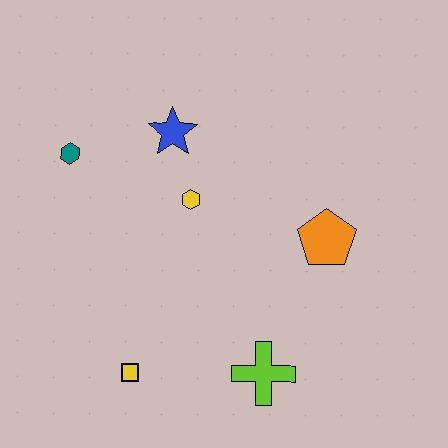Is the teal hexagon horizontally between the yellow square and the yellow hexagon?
No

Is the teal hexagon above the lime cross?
Yes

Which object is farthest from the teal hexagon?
The lime cross is farthest from the teal hexagon.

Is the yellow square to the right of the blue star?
No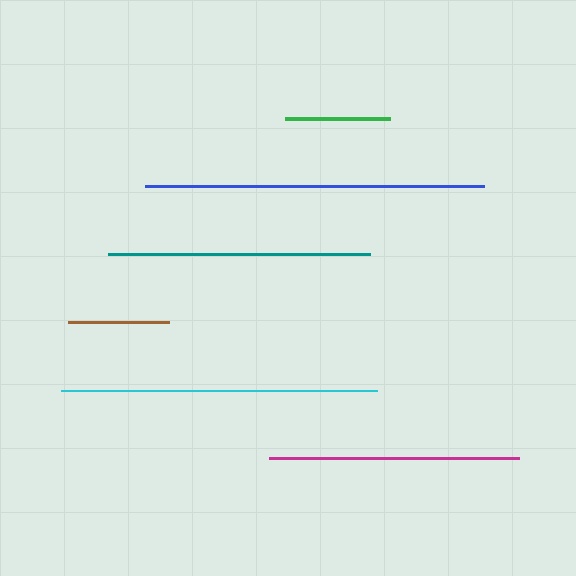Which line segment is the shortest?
The brown line is the shortest at approximately 100 pixels.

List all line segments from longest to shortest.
From longest to shortest: blue, cyan, teal, magenta, green, brown.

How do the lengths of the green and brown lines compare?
The green and brown lines are approximately the same length.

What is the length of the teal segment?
The teal segment is approximately 262 pixels long.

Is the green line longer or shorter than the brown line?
The green line is longer than the brown line.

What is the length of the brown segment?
The brown segment is approximately 100 pixels long.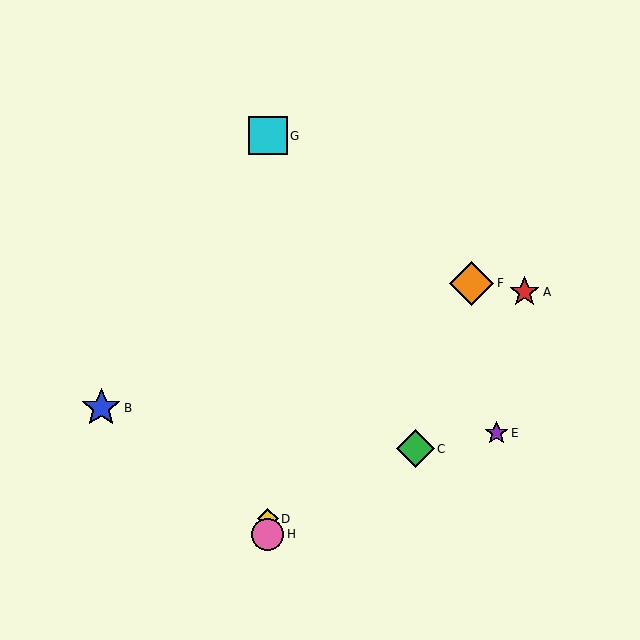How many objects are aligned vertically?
3 objects (D, G, H) are aligned vertically.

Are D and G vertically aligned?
Yes, both are at x≈268.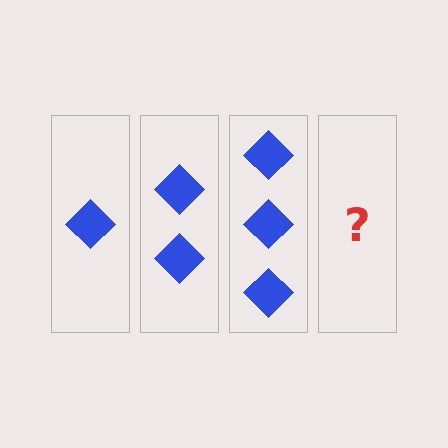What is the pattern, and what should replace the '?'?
The pattern is that each step adds one more diamond. The '?' should be 4 diamonds.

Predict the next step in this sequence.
The next step is 4 diamonds.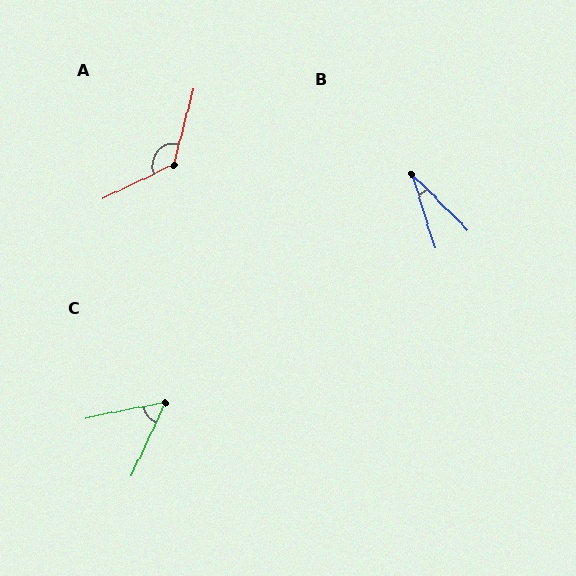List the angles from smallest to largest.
B (28°), C (54°), A (130°).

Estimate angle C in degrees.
Approximately 54 degrees.